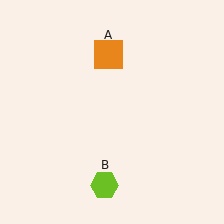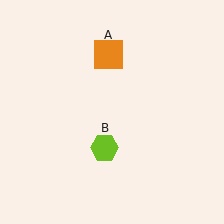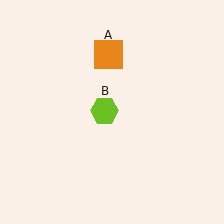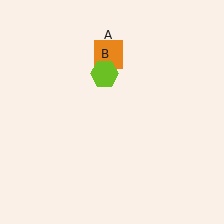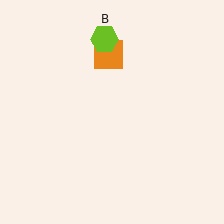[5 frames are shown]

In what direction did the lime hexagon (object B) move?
The lime hexagon (object B) moved up.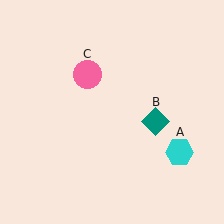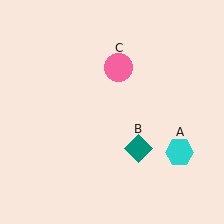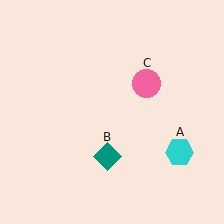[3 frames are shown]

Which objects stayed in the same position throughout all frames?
Cyan hexagon (object A) remained stationary.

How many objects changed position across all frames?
2 objects changed position: teal diamond (object B), pink circle (object C).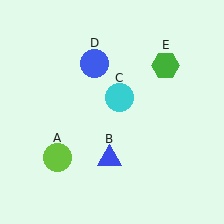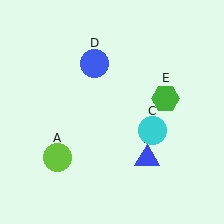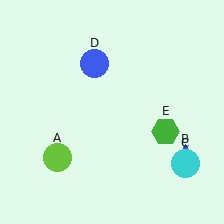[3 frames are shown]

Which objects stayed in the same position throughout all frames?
Lime circle (object A) and blue circle (object D) remained stationary.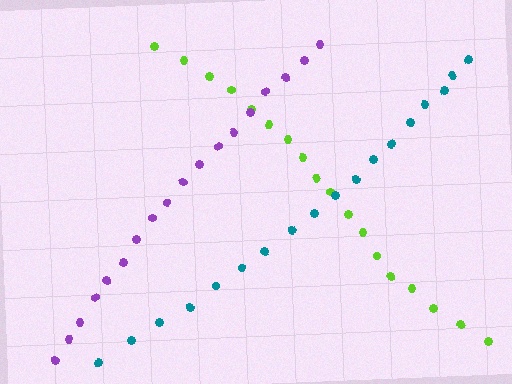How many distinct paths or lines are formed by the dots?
There are 3 distinct paths.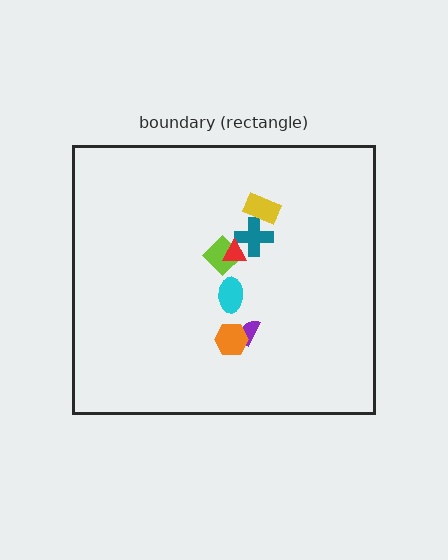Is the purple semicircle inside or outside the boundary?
Inside.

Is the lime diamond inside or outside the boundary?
Inside.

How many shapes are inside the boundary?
7 inside, 0 outside.